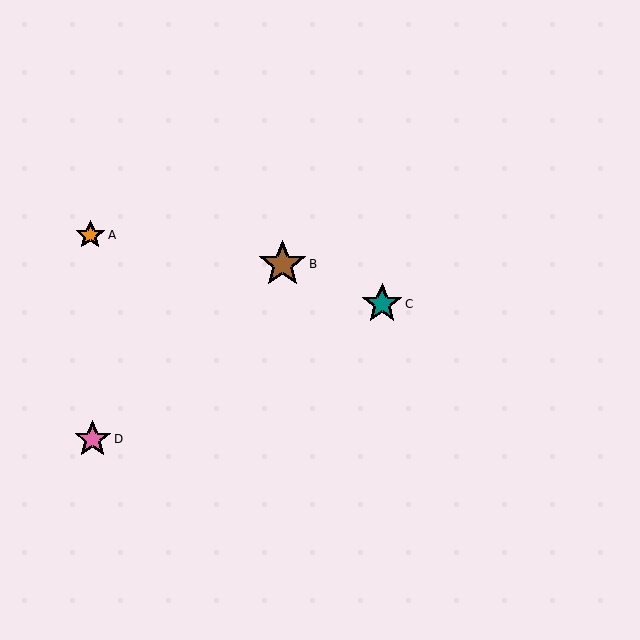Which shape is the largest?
The brown star (labeled B) is the largest.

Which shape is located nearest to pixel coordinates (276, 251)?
The brown star (labeled B) at (283, 264) is nearest to that location.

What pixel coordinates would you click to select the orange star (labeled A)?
Click at (90, 235) to select the orange star A.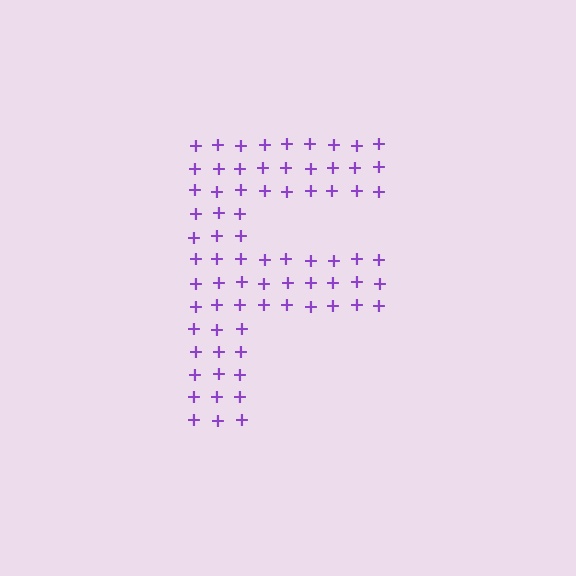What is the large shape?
The large shape is the letter F.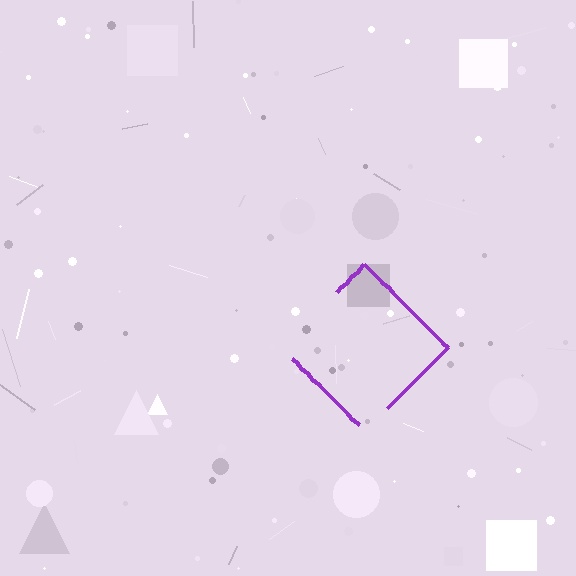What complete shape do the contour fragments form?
The contour fragments form a diamond.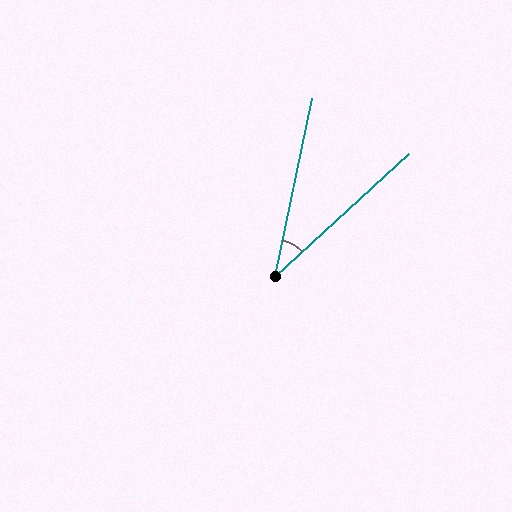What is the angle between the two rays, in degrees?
Approximately 36 degrees.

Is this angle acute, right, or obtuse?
It is acute.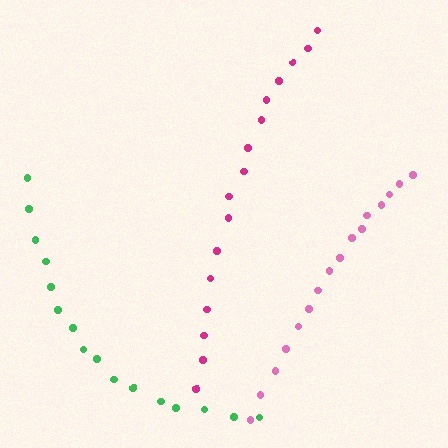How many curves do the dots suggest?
There are 3 distinct paths.